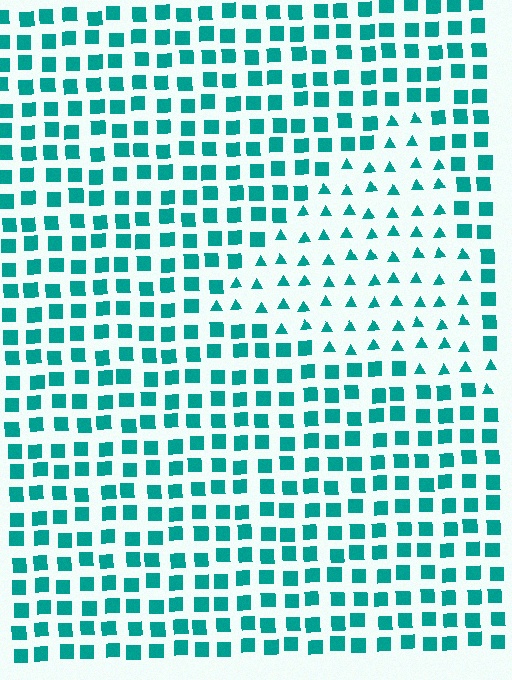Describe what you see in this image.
The image is filled with small teal elements arranged in a uniform grid. A triangle-shaped region contains triangles, while the surrounding area contains squares. The boundary is defined purely by the change in element shape.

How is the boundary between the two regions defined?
The boundary is defined by a change in element shape: triangles inside vs. squares outside. All elements share the same color and spacing.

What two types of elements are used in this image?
The image uses triangles inside the triangle region and squares outside it.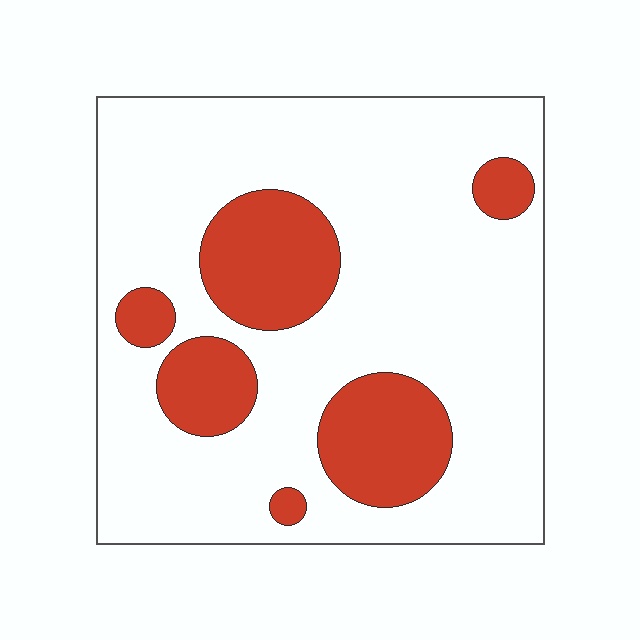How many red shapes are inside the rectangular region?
6.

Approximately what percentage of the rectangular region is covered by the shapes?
Approximately 25%.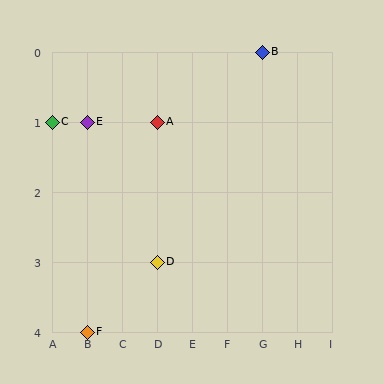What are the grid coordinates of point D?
Point D is at grid coordinates (D, 3).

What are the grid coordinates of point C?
Point C is at grid coordinates (A, 1).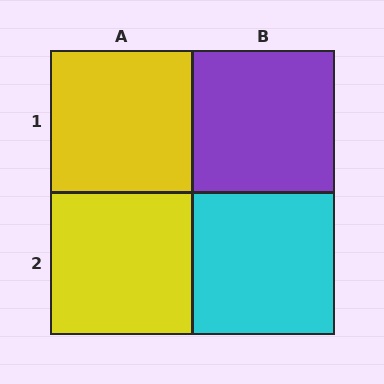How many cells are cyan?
1 cell is cyan.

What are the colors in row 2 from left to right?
Yellow, cyan.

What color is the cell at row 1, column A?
Yellow.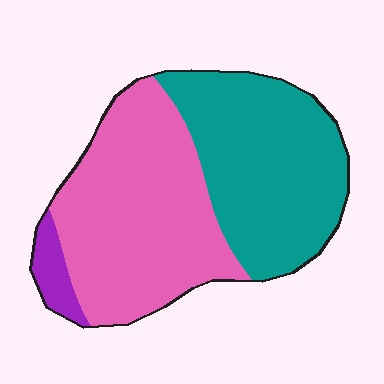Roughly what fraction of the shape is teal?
Teal covers around 45% of the shape.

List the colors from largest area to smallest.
From largest to smallest: pink, teal, purple.